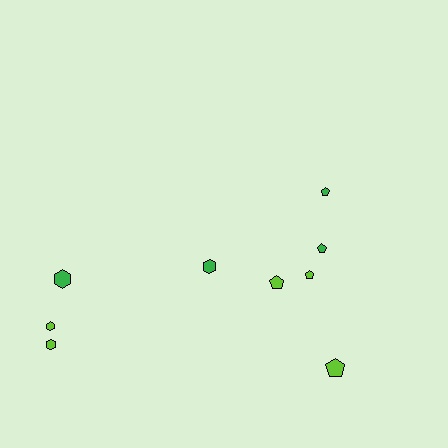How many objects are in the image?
There are 9 objects.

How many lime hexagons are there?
There are 2 lime hexagons.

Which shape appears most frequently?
Pentagon, with 5 objects.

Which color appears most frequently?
Lime, with 5 objects.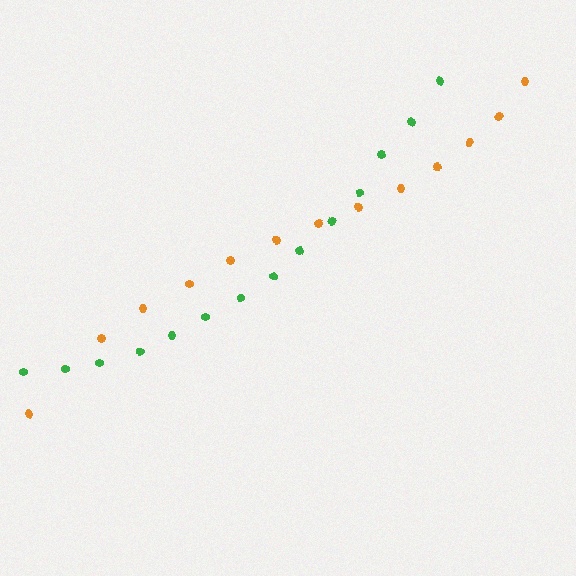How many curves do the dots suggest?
There are 2 distinct paths.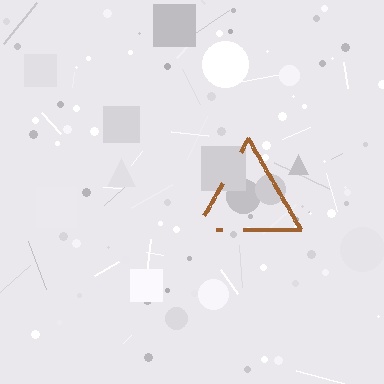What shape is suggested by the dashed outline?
The dashed outline suggests a triangle.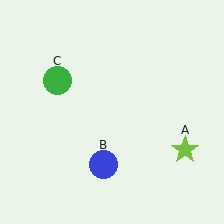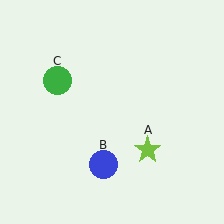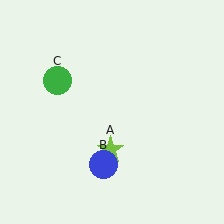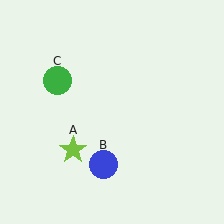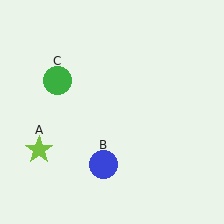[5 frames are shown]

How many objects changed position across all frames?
1 object changed position: lime star (object A).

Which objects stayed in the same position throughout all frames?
Blue circle (object B) and green circle (object C) remained stationary.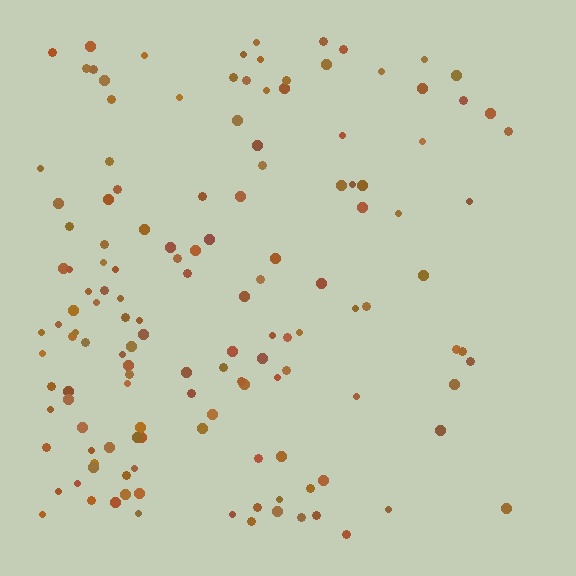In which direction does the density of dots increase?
From right to left, with the left side densest.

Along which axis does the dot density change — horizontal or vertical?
Horizontal.